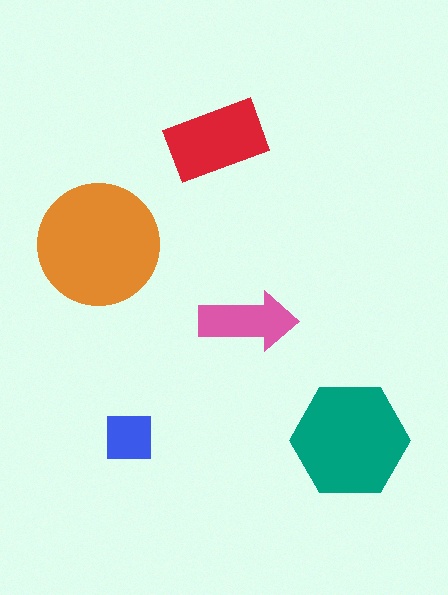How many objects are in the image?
There are 5 objects in the image.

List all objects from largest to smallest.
The orange circle, the teal hexagon, the red rectangle, the pink arrow, the blue square.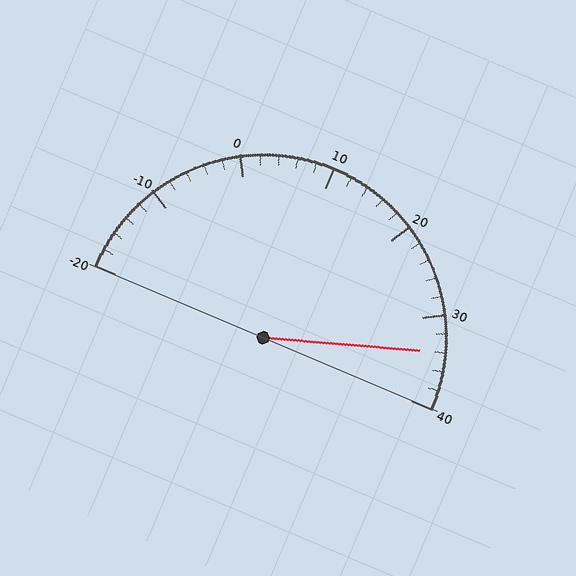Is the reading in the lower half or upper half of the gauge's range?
The reading is in the upper half of the range (-20 to 40).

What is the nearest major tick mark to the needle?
The nearest major tick mark is 30.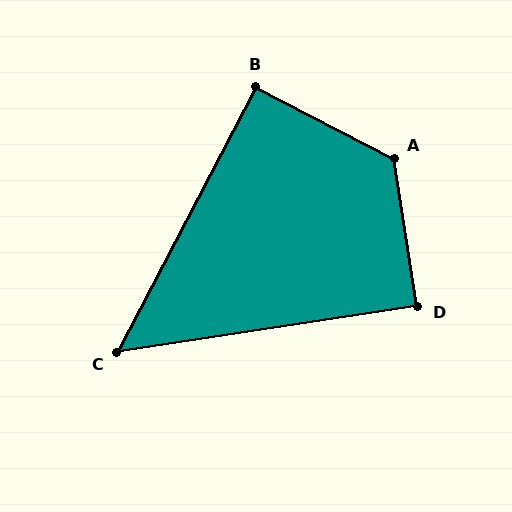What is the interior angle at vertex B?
Approximately 90 degrees (approximately right).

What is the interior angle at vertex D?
Approximately 90 degrees (approximately right).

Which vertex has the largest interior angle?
A, at approximately 126 degrees.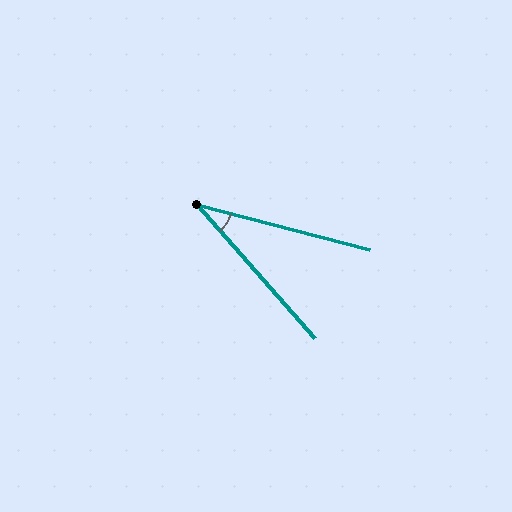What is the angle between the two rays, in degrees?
Approximately 34 degrees.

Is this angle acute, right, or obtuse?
It is acute.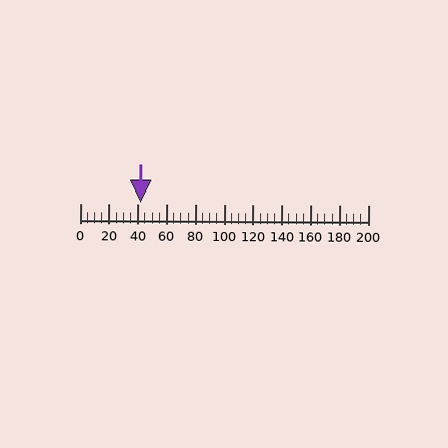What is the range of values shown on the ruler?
The ruler shows values from 0 to 200.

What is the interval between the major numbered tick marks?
The major tick marks are spaced 20 units apart.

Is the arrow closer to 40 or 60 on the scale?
The arrow is closer to 40.